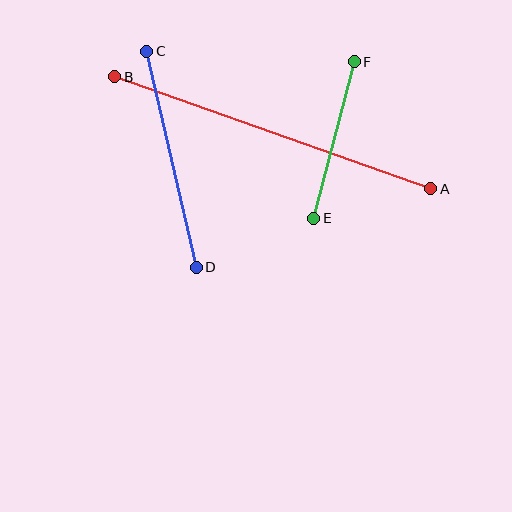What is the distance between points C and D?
The distance is approximately 222 pixels.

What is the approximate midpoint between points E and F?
The midpoint is at approximately (334, 140) pixels.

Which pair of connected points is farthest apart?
Points A and B are farthest apart.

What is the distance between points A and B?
The distance is approximately 335 pixels.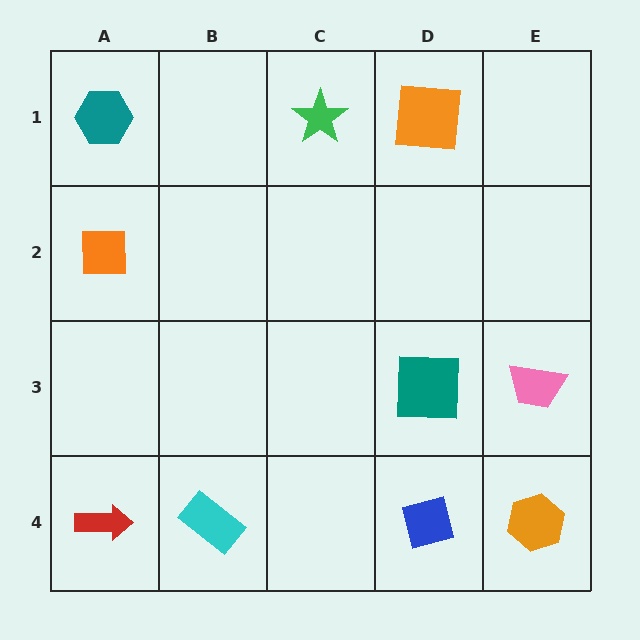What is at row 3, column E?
A pink trapezoid.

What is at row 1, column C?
A green star.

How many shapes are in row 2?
1 shape.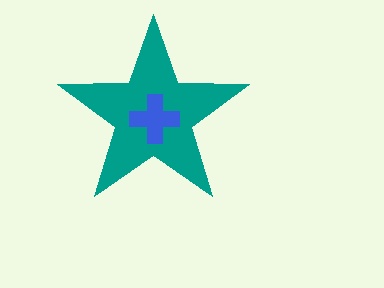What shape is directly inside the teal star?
The blue cross.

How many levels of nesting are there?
2.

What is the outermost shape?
The teal star.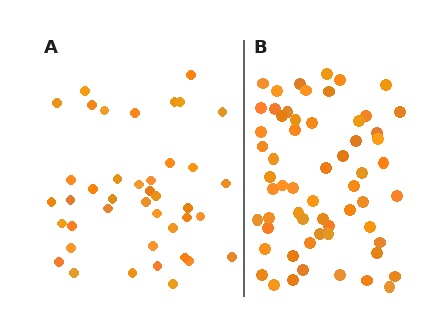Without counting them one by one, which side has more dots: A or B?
Region B (the right region) has more dots.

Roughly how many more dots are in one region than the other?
Region B has approximately 20 more dots than region A.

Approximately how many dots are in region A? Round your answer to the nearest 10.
About 40 dots. (The exact count is 41, which rounds to 40.)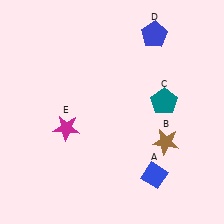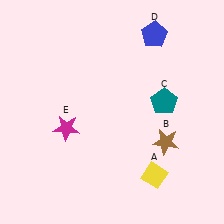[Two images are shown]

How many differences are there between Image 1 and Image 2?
There is 1 difference between the two images.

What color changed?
The diamond (A) changed from blue in Image 1 to yellow in Image 2.